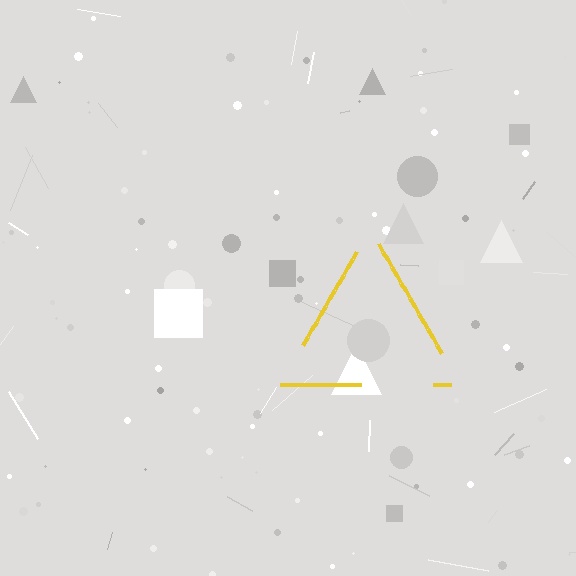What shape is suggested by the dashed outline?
The dashed outline suggests a triangle.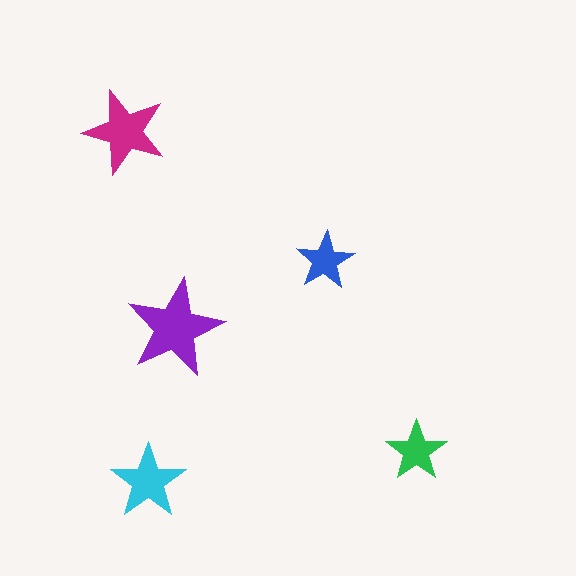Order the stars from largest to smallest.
the purple one, the magenta one, the cyan one, the green one, the blue one.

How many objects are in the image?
There are 5 objects in the image.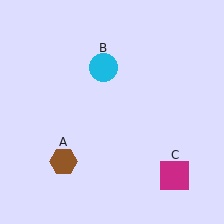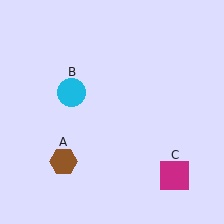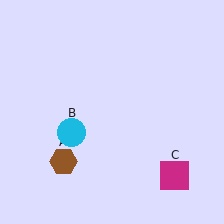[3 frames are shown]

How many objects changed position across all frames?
1 object changed position: cyan circle (object B).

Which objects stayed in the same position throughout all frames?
Brown hexagon (object A) and magenta square (object C) remained stationary.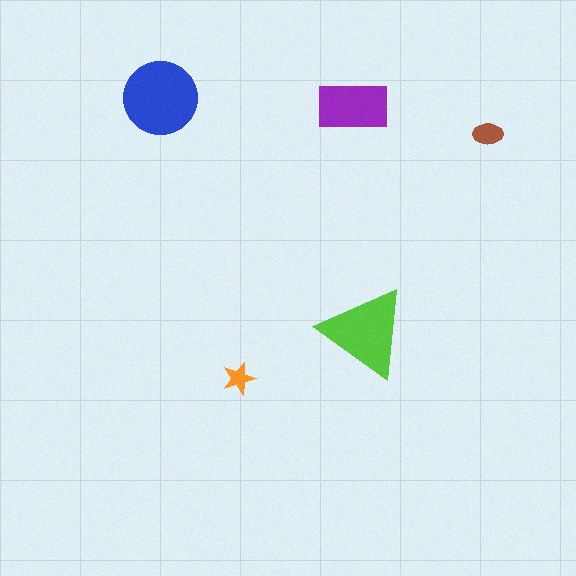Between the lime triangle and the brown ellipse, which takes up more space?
The lime triangle.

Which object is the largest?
The blue circle.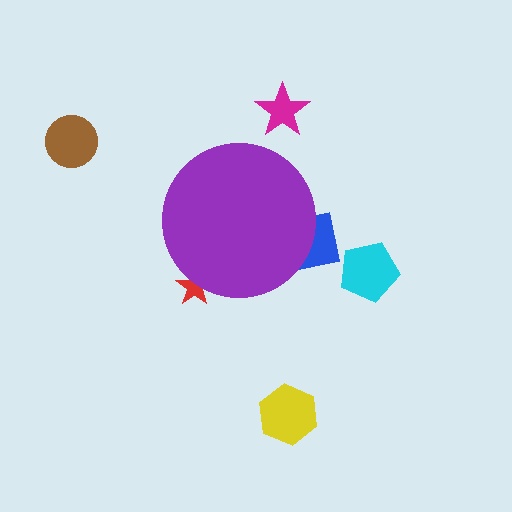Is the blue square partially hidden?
Yes, the blue square is partially hidden behind the purple circle.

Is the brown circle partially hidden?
No, the brown circle is fully visible.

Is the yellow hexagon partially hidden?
No, the yellow hexagon is fully visible.